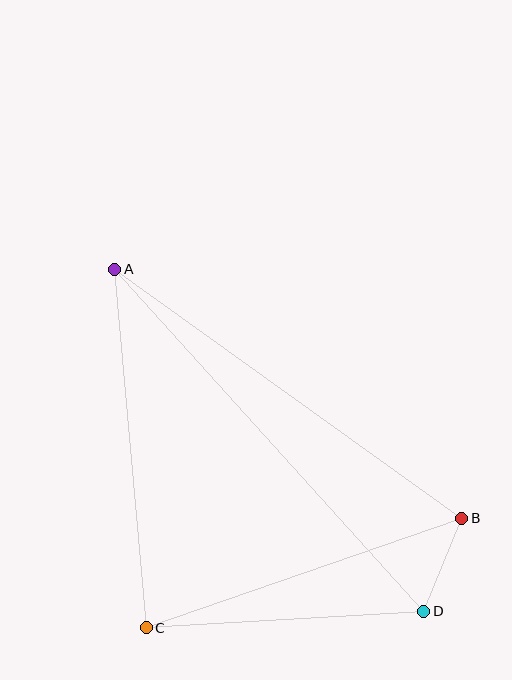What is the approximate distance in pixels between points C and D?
The distance between C and D is approximately 278 pixels.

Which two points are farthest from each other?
Points A and D are farthest from each other.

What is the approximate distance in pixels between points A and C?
The distance between A and C is approximately 360 pixels.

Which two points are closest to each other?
Points B and D are closest to each other.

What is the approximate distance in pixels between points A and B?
The distance between A and B is approximately 427 pixels.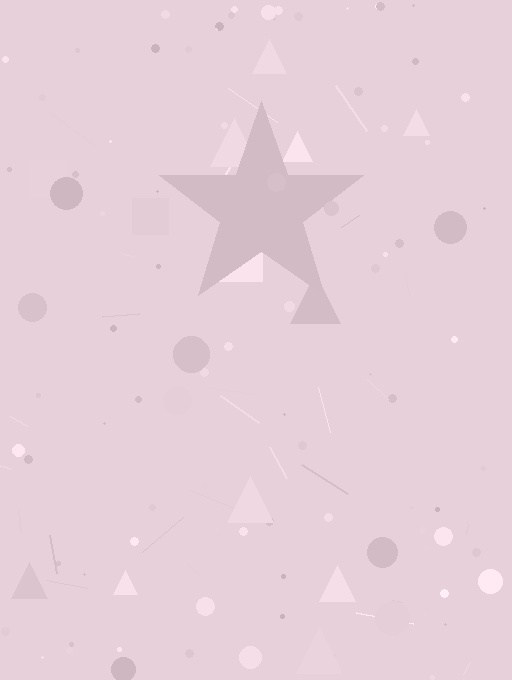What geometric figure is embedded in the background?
A star is embedded in the background.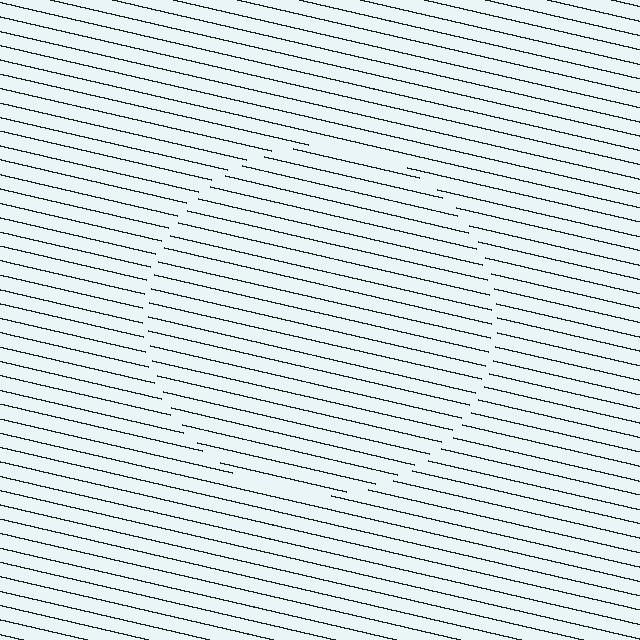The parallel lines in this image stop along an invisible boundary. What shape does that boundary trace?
An illusory circle. The interior of the shape contains the same grating, shifted by half a period — the contour is defined by the phase discontinuity where line-ends from the inner and outer gratings abut.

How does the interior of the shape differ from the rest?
The interior of the shape contains the same grating, shifted by half a period — the contour is defined by the phase discontinuity where line-ends from the inner and outer gratings abut.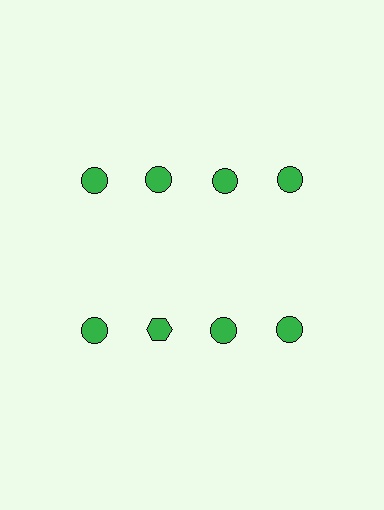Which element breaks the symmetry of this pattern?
The green hexagon in the second row, second from left column breaks the symmetry. All other shapes are green circles.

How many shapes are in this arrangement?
There are 8 shapes arranged in a grid pattern.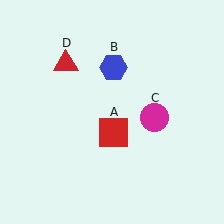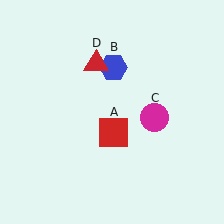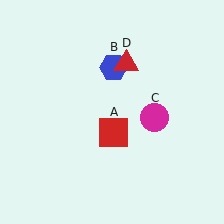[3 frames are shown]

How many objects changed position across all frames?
1 object changed position: red triangle (object D).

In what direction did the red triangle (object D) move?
The red triangle (object D) moved right.